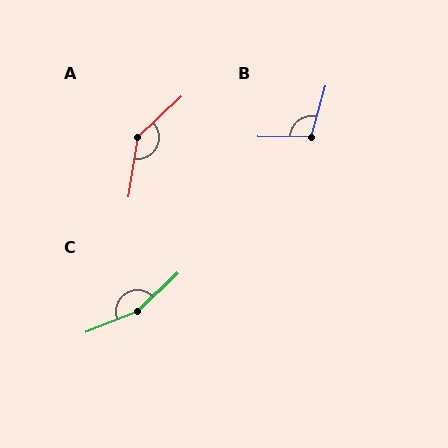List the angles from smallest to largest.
B (105°), A (142°), C (158°).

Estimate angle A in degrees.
Approximately 142 degrees.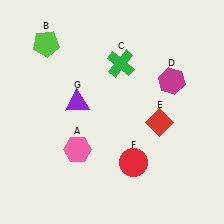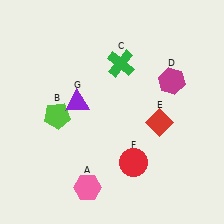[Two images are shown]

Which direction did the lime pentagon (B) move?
The lime pentagon (B) moved down.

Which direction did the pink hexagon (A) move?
The pink hexagon (A) moved down.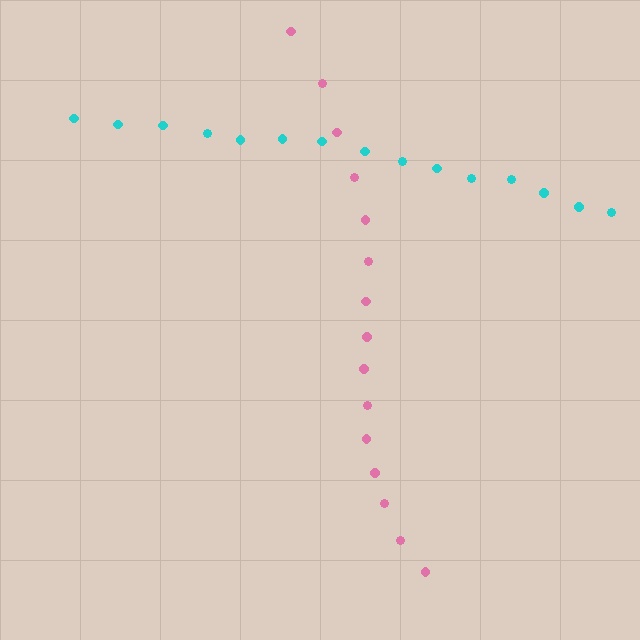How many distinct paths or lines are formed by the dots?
There are 2 distinct paths.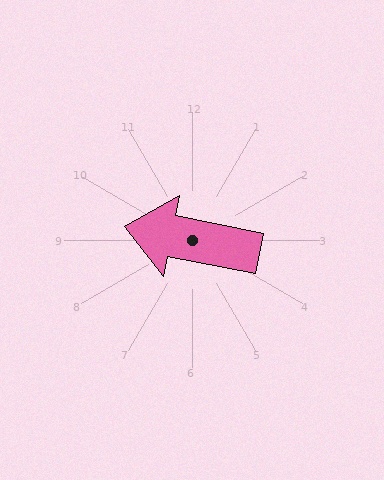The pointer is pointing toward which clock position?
Roughly 9 o'clock.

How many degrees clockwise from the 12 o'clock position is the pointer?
Approximately 281 degrees.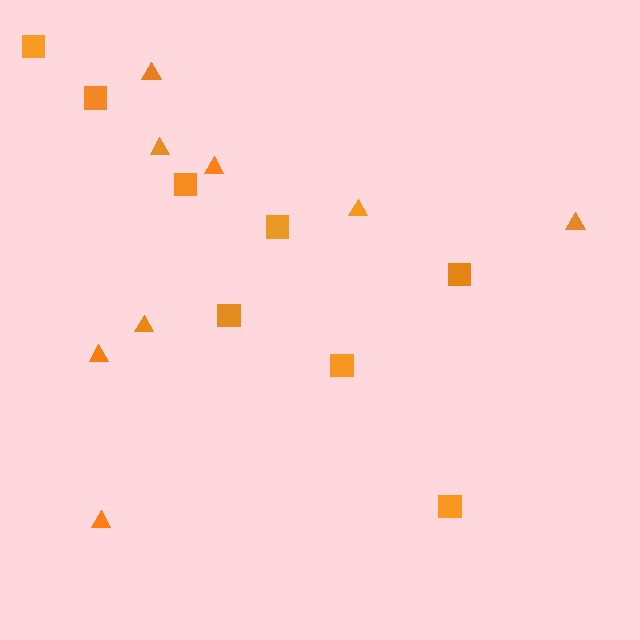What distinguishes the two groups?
There are 2 groups: one group of triangles (8) and one group of squares (8).